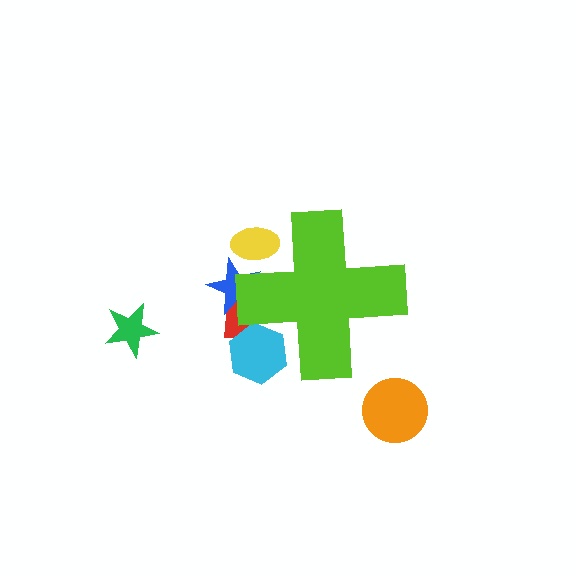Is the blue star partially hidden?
Yes, the blue star is partially hidden behind the lime cross.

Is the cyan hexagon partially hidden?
Yes, the cyan hexagon is partially hidden behind the lime cross.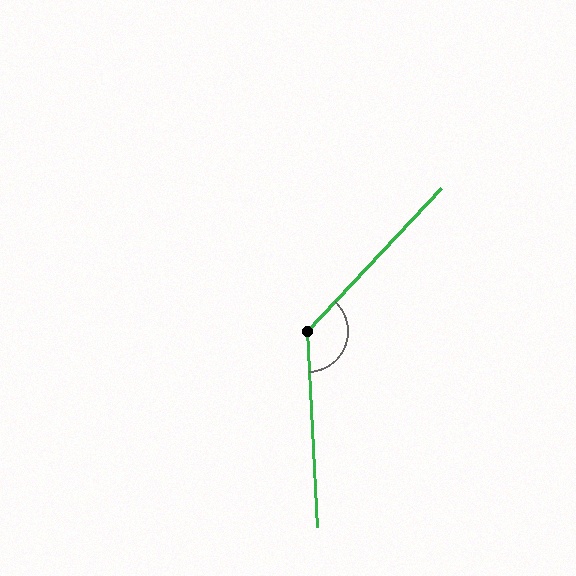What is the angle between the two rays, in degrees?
Approximately 134 degrees.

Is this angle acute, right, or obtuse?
It is obtuse.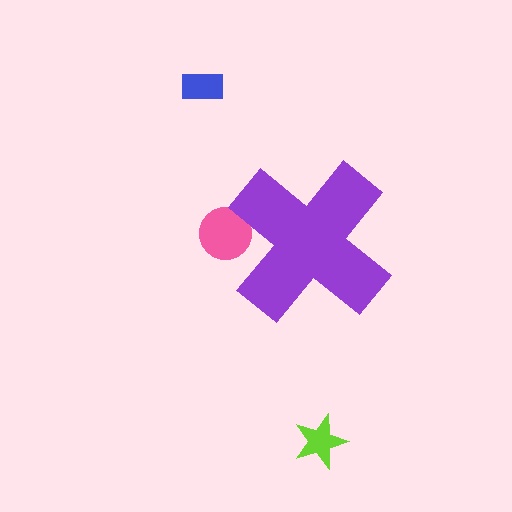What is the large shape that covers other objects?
A purple cross.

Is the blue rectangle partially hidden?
No, the blue rectangle is fully visible.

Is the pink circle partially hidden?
Yes, the pink circle is partially hidden behind the purple cross.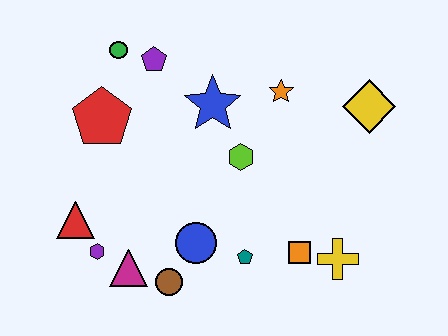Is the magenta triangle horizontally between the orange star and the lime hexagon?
No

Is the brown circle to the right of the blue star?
No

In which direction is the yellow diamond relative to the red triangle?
The yellow diamond is to the right of the red triangle.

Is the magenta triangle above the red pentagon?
No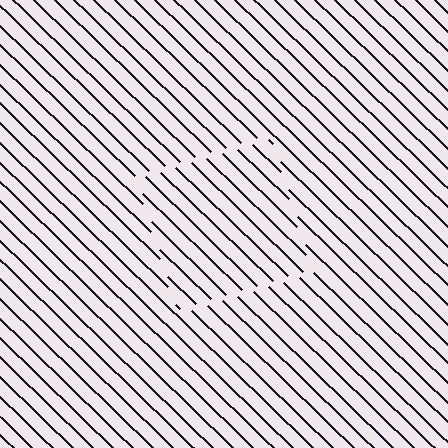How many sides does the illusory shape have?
4 sides — the line-ends trace a square.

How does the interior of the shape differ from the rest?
The interior of the shape contains the same grating, shifted by half a period — the contour is defined by the phase discontinuity where line-ends from the inner and outer gratings abut.